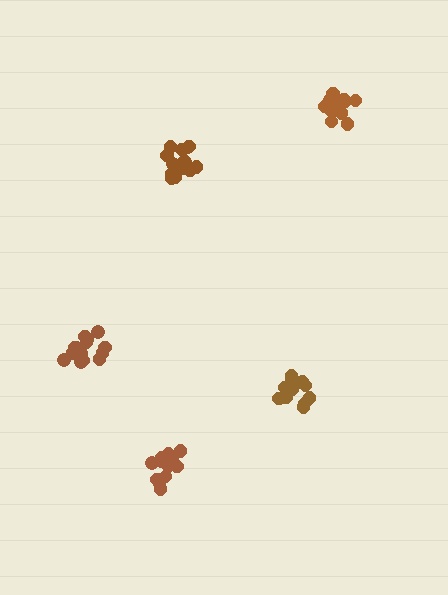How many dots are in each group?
Group 1: 17 dots, Group 2: 20 dots, Group 3: 15 dots, Group 4: 17 dots, Group 5: 18 dots (87 total).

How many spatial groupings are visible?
There are 5 spatial groupings.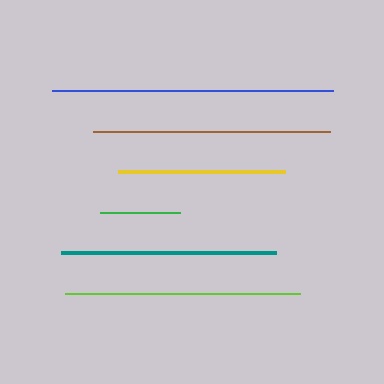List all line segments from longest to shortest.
From longest to shortest: blue, brown, lime, teal, yellow, green.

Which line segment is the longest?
The blue line is the longest at approximately 280 pixels.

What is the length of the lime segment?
The lime segment is approximately 235 pixels long.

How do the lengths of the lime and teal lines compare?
The lime and teal lines are approximately the same length.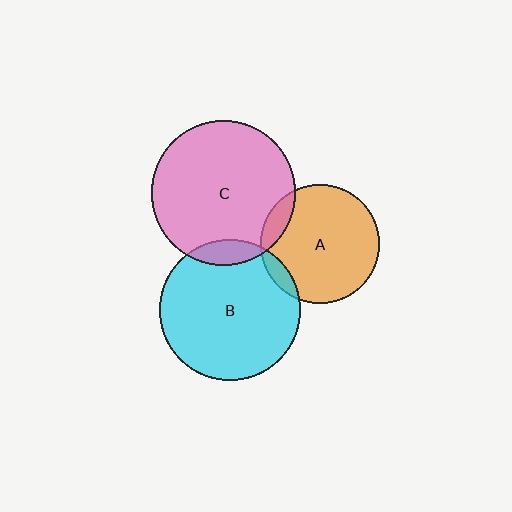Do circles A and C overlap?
Yes.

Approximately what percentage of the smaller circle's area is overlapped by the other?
Approximately 10%.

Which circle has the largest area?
Circle C (pink).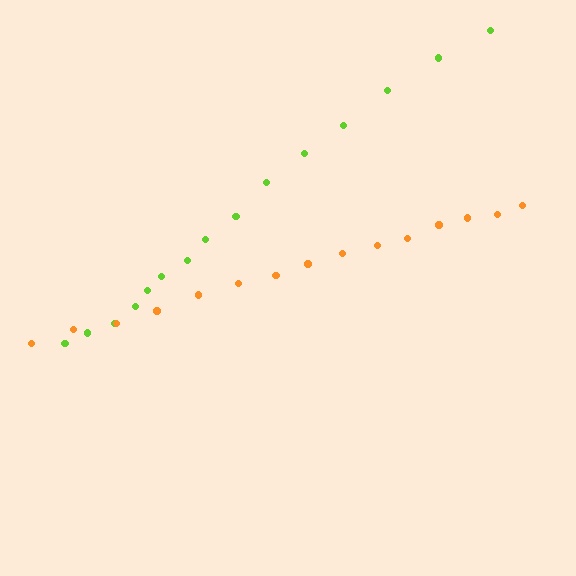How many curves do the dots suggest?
There are 2 distinct paths.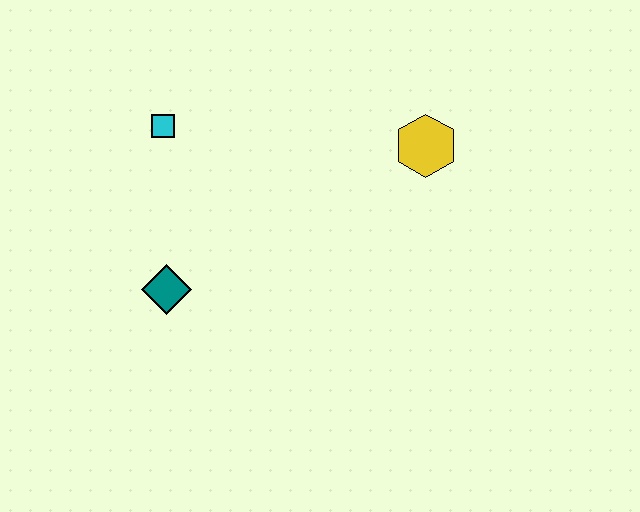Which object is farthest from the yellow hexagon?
The teal diamond is farthest from the yellow hexagon.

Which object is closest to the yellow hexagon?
The cyan square is closest to the yellow hexagon.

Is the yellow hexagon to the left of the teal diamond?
No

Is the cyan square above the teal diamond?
Yes